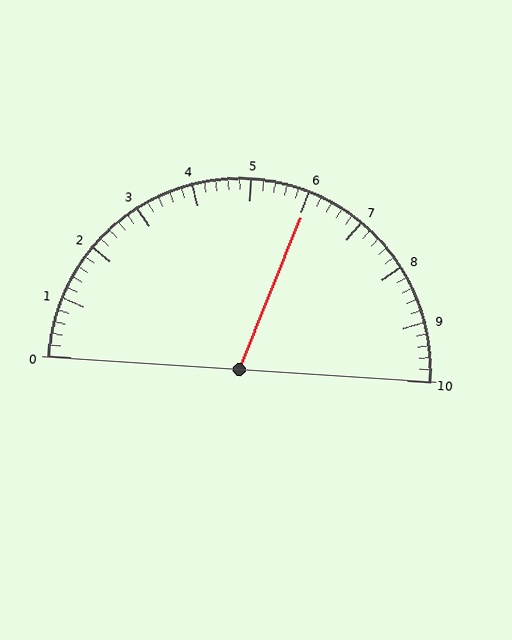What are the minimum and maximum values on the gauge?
The gauge ranges from 0 to 10.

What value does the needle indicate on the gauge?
The needle indicates approximately 6.0.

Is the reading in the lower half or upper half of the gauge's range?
The reading is in the upper half of the range (0 to 10).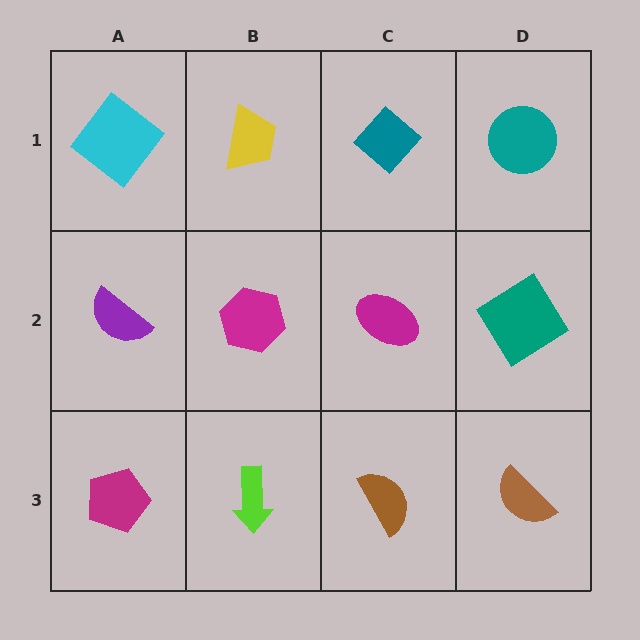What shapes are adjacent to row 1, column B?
A magenta hexagon (row 2, column B), a cyan diamond (row 1, column A), a teal diamond (row 1, column C).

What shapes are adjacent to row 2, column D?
A teal circle (row 1, column D), a brown semicircle (row 3, column D), a magenta ellipse (row 2, column C).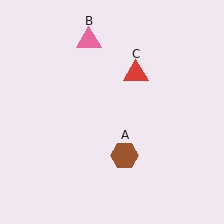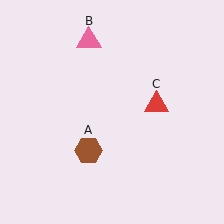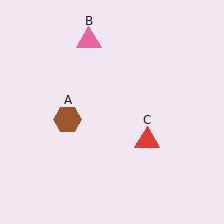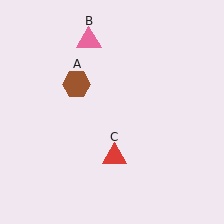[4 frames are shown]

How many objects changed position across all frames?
2 objects changed position: brown hexagon (object A), red triangle (object C).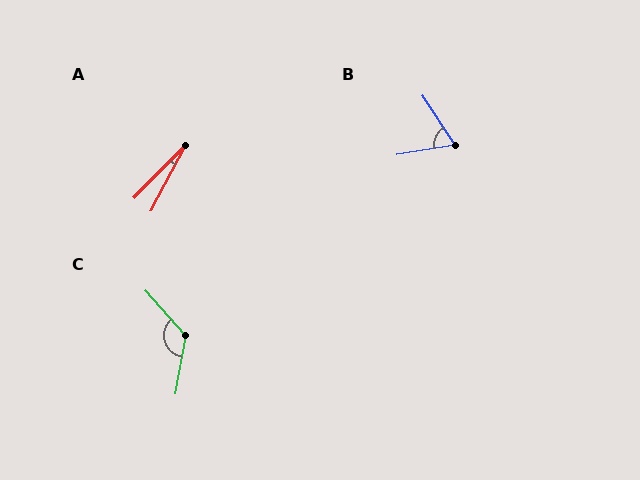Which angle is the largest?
C, at approximately 128 degrees.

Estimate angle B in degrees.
Approximately 67 degrees.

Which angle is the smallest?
A, at approximately 16 degrees.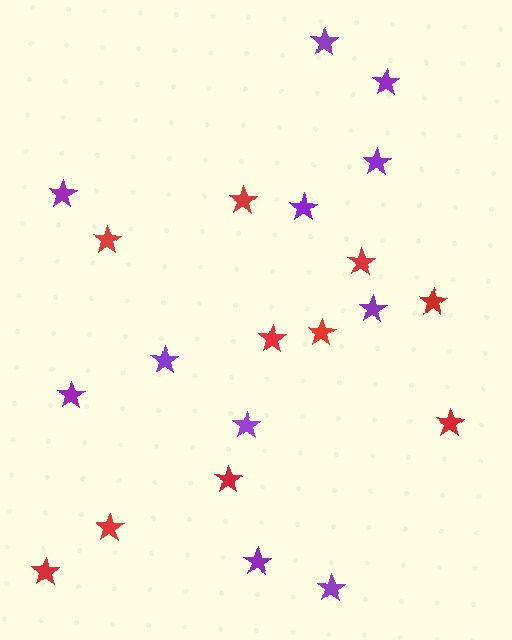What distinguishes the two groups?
There are 2 groups: one group of red stars (10) and one group of purple stars (11).